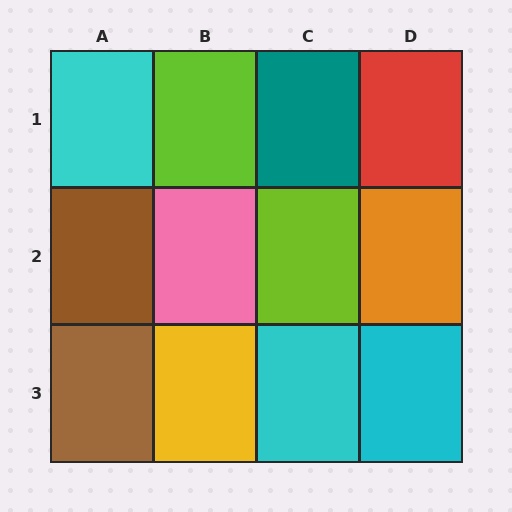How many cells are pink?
1 cell is pink.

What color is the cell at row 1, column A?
Cyan.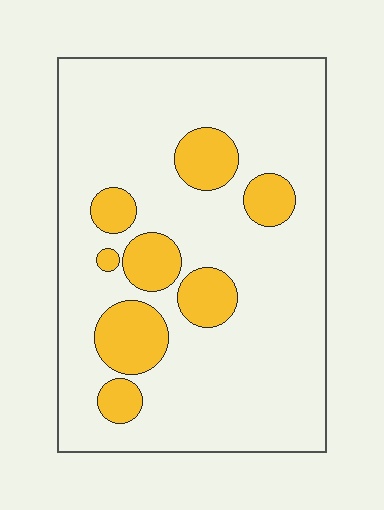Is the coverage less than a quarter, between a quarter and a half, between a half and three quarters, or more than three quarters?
Less than a quarter.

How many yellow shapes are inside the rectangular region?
8.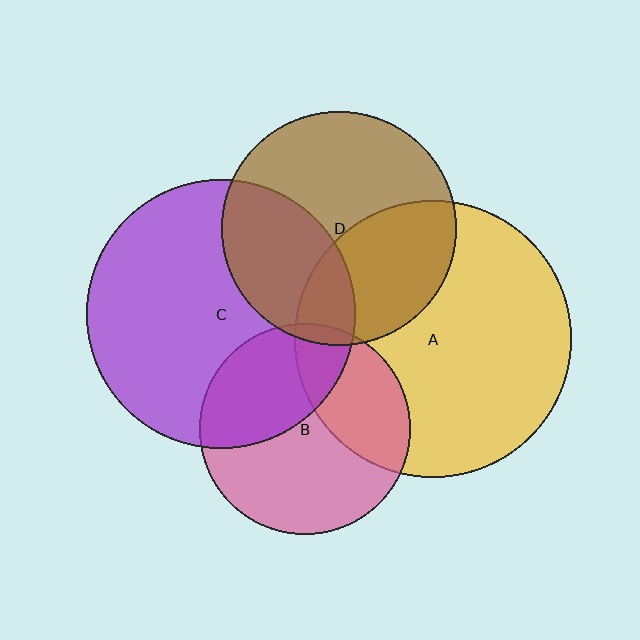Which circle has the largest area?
Circle A (yellow).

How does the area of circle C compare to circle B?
Approximately 1.6 times.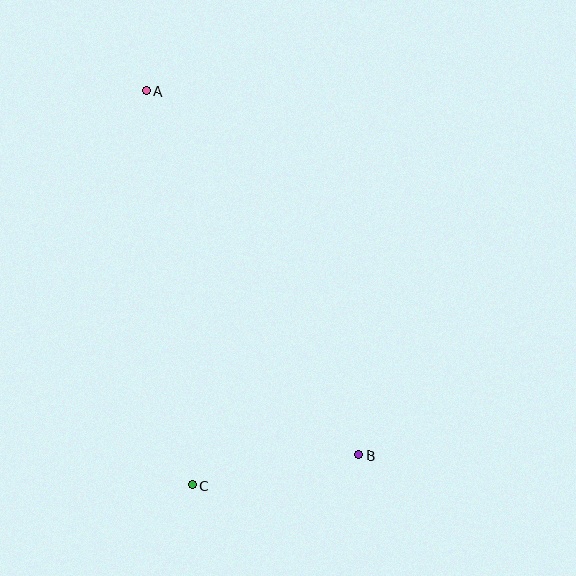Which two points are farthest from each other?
Points A and B are farthest from each other.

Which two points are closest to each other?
Points B and C are closest to each other.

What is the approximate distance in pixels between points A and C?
The distance between A and C is approximately 397 pixels.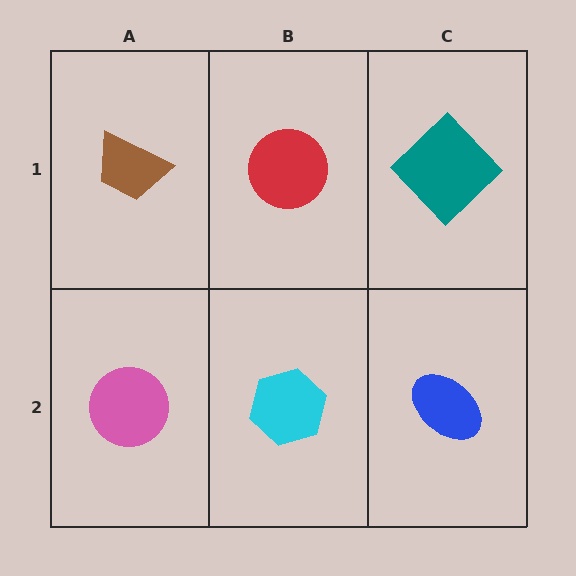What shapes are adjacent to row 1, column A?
A pink circle (row 2, column A), a red circle (row 1, column B).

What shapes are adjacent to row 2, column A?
A brown trapezoid (row 1, column A), a cyan hexagon (row 2, column B).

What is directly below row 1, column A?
A pink circle.